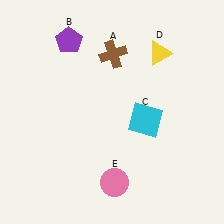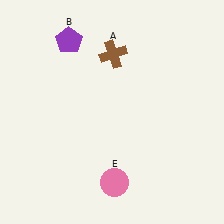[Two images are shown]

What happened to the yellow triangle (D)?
The yellow triangle (D) was removed in Image 2. It was in the top-right area of Image 1.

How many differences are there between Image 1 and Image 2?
There are 2 differences between the two images.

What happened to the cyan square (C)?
The cyan square (C) was removed in Image 2. It was in the bottom-right area of Image 1.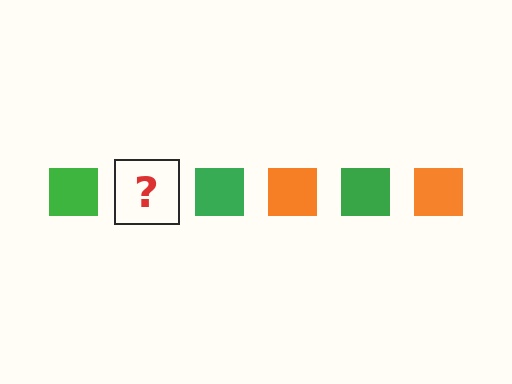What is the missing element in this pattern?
The missing element is an orange square.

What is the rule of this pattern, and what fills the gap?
The rule is that the pattern cycles through green, orange squares. The gap should be filled with an orange square.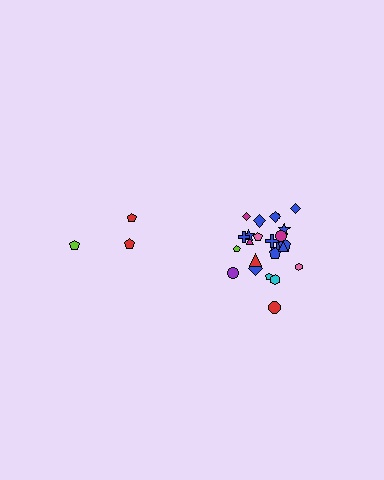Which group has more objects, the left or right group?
The right group.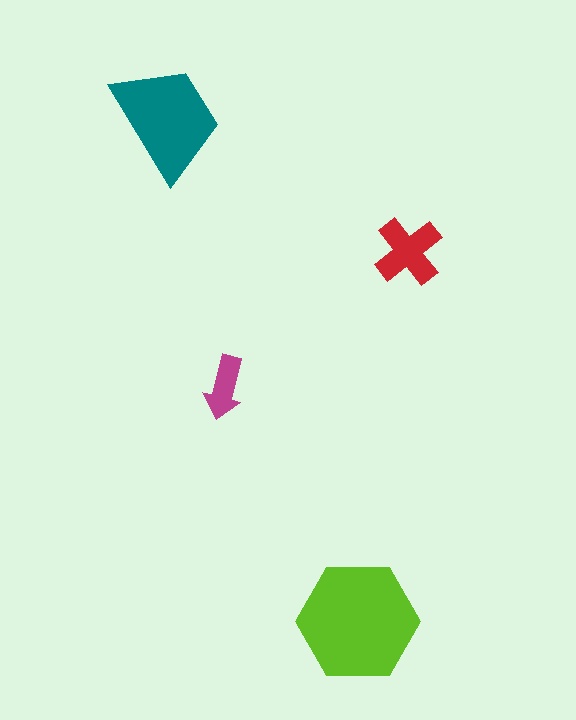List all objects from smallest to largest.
The magenta arrow, the red cross, the teal trapezoid, the lime hexagon.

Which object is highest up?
The teal trapezoid is topmost.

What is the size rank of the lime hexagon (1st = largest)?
1st.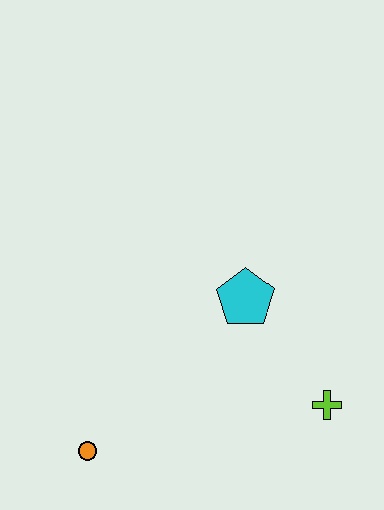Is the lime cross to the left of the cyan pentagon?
No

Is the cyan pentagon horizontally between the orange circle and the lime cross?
Yes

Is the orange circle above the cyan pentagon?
No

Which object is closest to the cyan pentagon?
The lime cross is closest to the cyan pentagon.